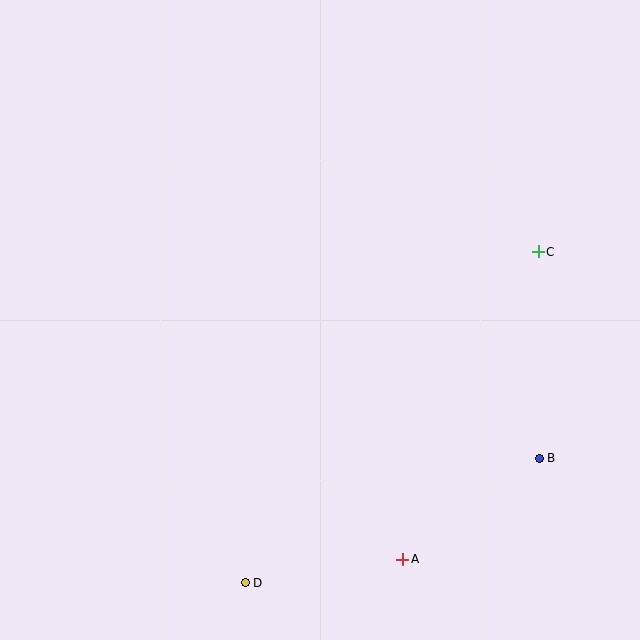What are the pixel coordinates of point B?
Point B is at (539, 458).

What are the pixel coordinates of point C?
Point C is at (538, 252).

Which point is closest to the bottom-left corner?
Point D is closest to the bottom-left corner.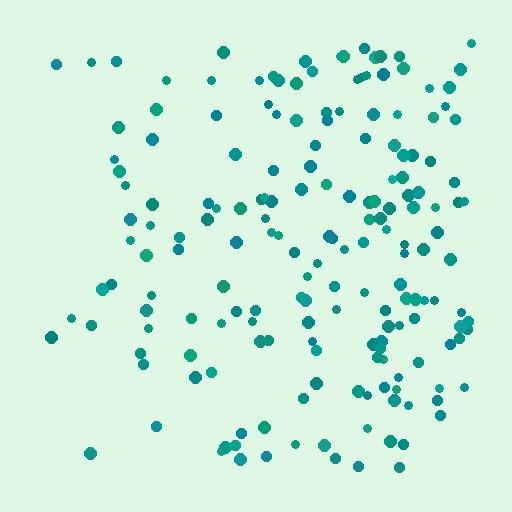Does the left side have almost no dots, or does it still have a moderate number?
Still a moderate number, just noticeably fewer than the right.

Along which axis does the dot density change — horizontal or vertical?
Horizontal.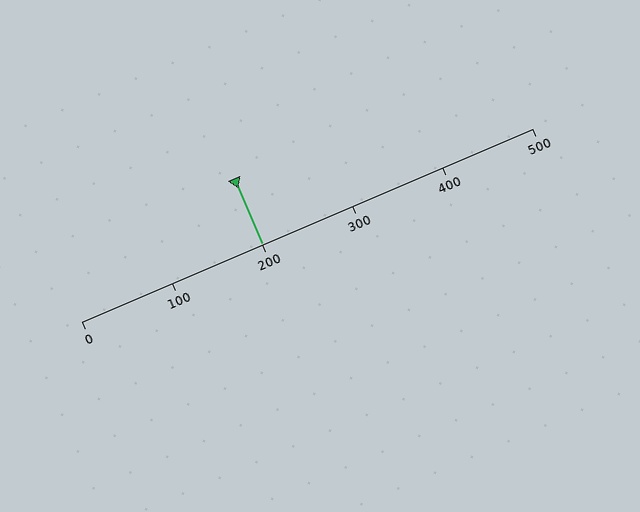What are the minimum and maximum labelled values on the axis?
The axis runs from 0 to 500.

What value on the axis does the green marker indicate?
The marker indicates approximately 200.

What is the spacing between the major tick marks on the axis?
The major ticks are spaced 100 apart.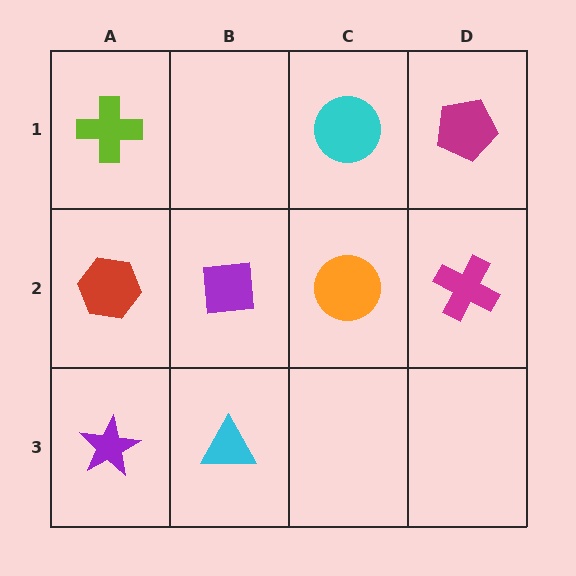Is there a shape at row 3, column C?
No, that cell is empty.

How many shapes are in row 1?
3 shapes.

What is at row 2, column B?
A purple square.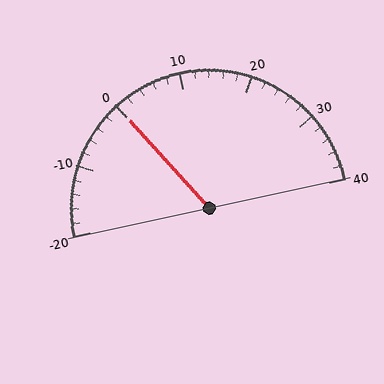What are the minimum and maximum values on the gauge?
The gauge ranges from -20 to 40.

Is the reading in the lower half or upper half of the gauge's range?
The reading is in the lower half of the range (-20 to 40).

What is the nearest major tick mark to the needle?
The nearest major tick mark is 0.